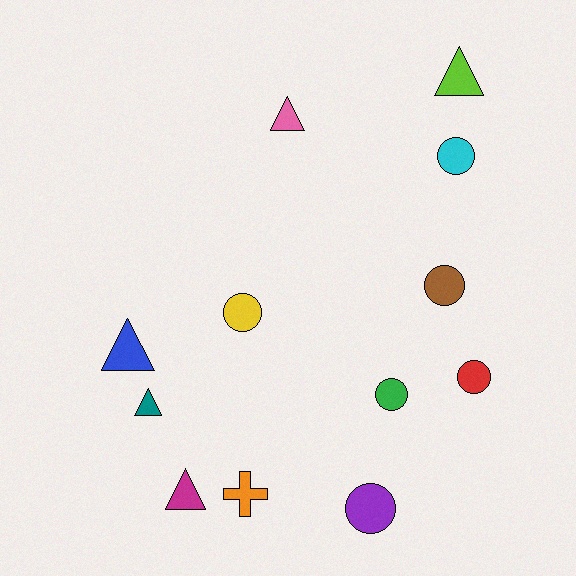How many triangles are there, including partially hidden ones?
There are 5 triangles.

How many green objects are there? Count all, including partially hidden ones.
There is 1 green object.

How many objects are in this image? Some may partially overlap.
There are 12 objects.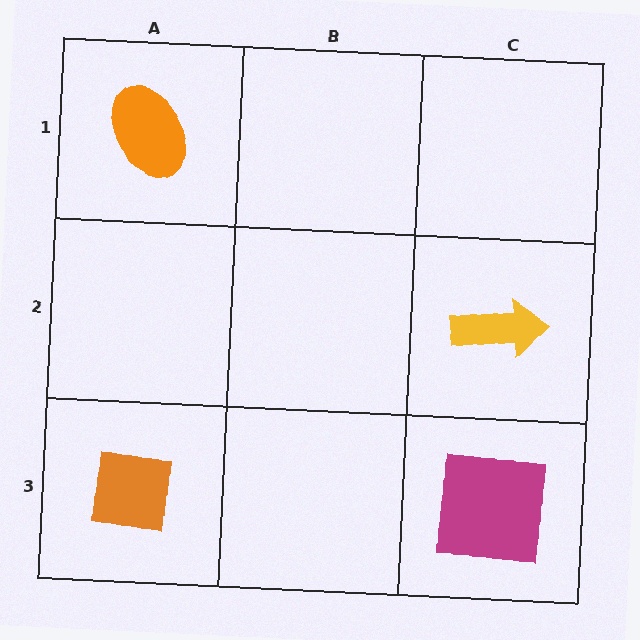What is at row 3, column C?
A magenta square.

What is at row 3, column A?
An orange square.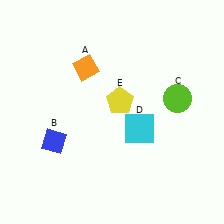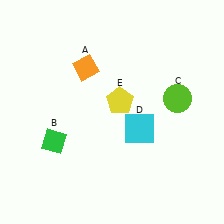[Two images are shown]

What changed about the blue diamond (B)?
In Image 1, B is blue. In Image 2, it changed to green.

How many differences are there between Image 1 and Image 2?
There is 1 difference between the two images.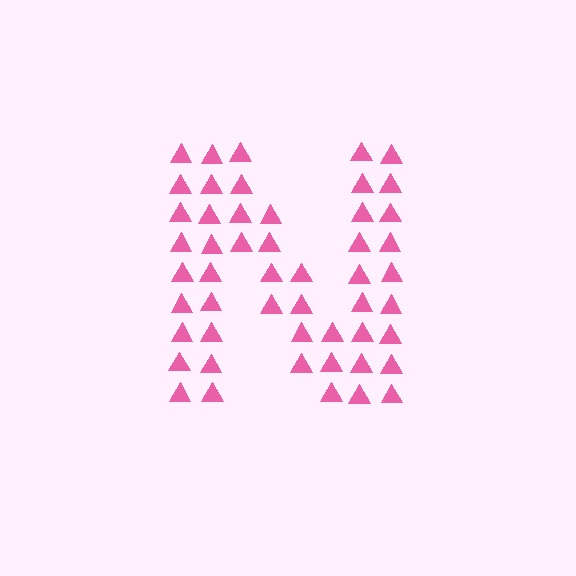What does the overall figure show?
The overall figure shows the letter N.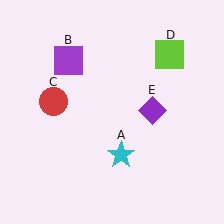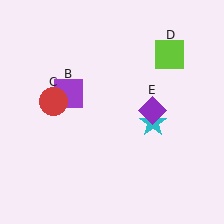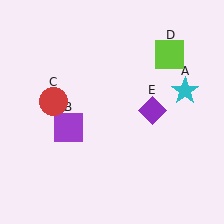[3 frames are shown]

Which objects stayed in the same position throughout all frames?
Red circle (object C) and lime square (object D) and purple diamond (object E) remained stationary.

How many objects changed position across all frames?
2 objects changed position: cyan star (object A), purple square (object B).